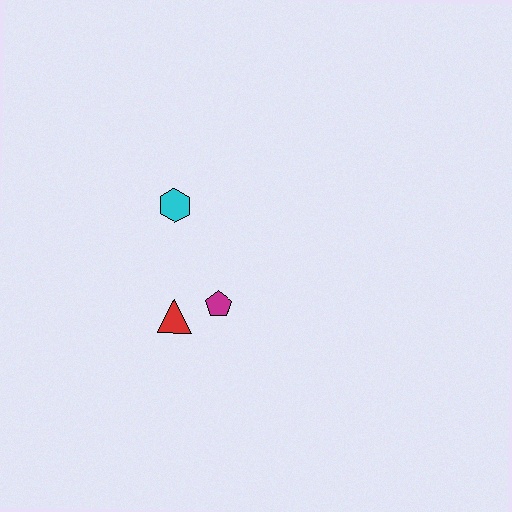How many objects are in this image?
There are 3 objects.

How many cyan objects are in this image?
There is 1 cyan object.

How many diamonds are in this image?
There are no diamonds.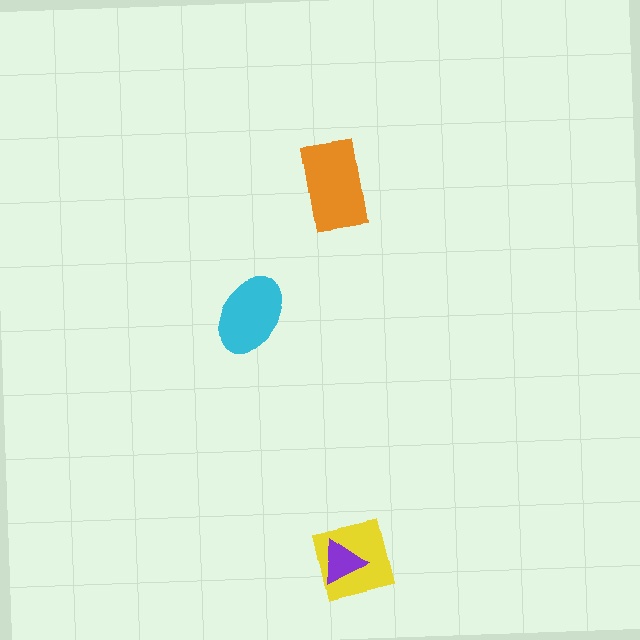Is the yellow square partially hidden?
Yes, it is partially covered by another shape.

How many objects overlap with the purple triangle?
1 object overlaps with the purple triangle.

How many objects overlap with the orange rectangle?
0 objects overlap with the orange rectangle.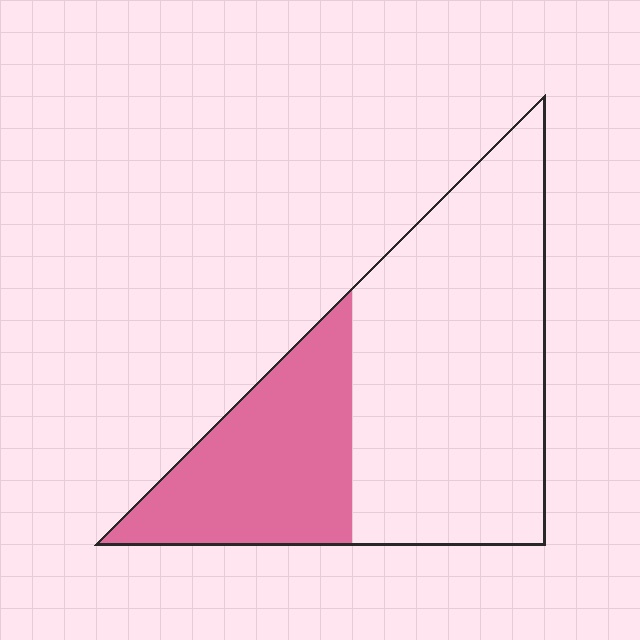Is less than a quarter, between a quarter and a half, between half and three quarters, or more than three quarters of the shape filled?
Between a quarter and a half.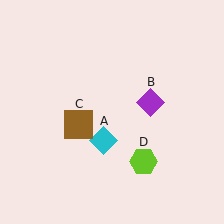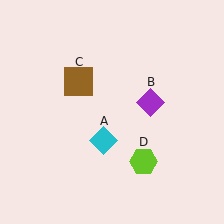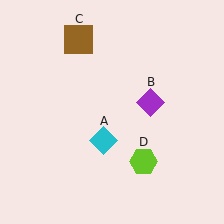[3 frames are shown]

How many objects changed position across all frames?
1 object changed position: brown square (object C).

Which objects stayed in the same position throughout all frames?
Cyan diamond (object A) and purple diamond (object B) and lime hexagon (object D) remained stationary.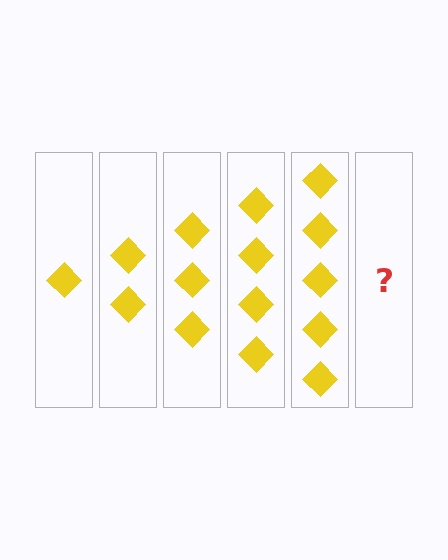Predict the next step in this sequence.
The next step is 6 diamonds.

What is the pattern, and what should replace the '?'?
The pattern is that each step adds one more diamond. The '?' should be 6 diamonds.